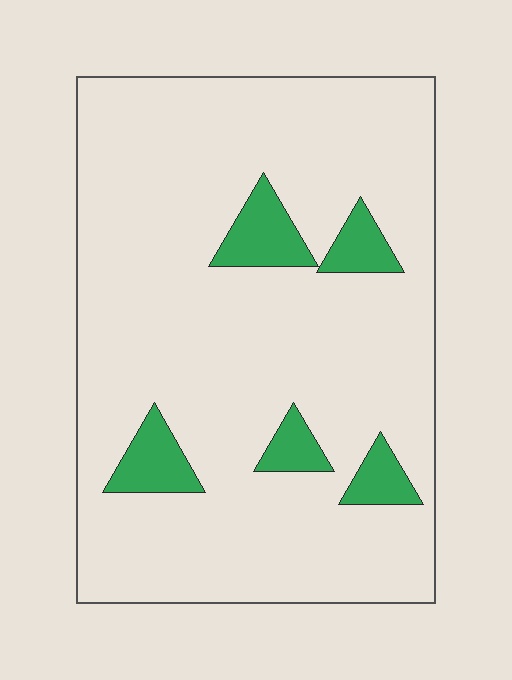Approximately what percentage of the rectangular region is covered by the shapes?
Approximately 10%.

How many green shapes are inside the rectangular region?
5.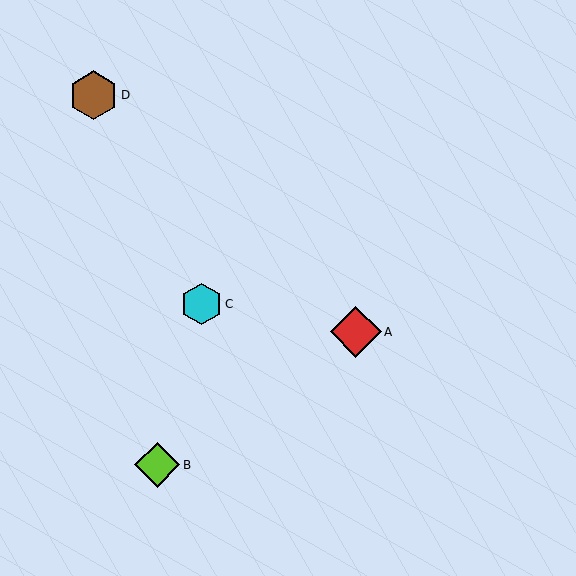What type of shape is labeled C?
Shape C is a cyan hexagon.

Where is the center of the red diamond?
The center of the red diamond is at (356, 332).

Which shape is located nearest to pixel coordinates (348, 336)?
The red diamond (labeled A) at (356, 332) is nearest to that location.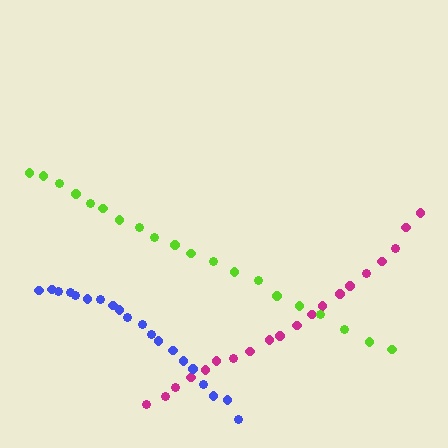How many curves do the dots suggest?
There are 3 distinct paths.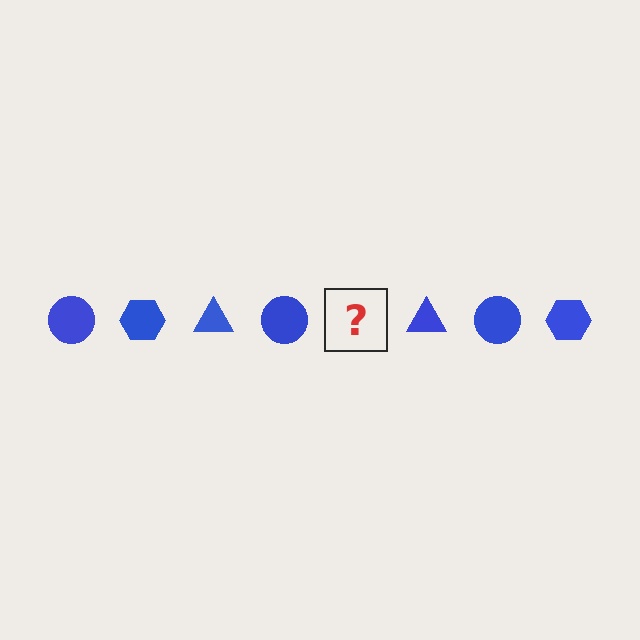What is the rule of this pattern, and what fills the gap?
The rule is that the pattern cycles through circle, hexagon, triangle shapes in blue. The gap should be filled with a blue hexagon.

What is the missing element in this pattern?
The missing element is a blue hexagon.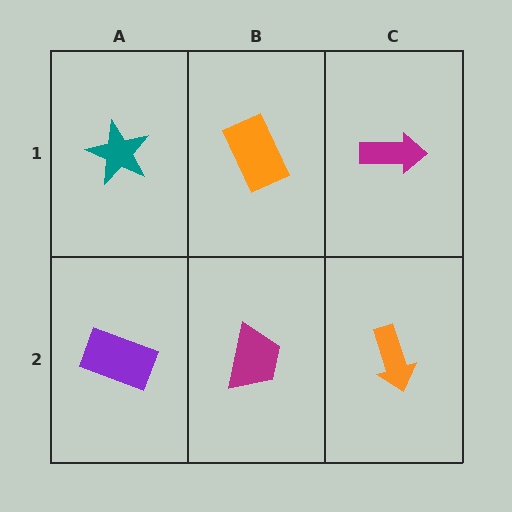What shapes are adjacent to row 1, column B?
A magenta trapezoid (row 2, column B), a teal star (row 1, column A), a magenta arrow (row 1, column C).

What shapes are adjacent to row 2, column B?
An orange rectangle (row 1, column B), a purple rectangle (row 2, column A), an orange arrow (row 2, column C).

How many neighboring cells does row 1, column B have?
3.